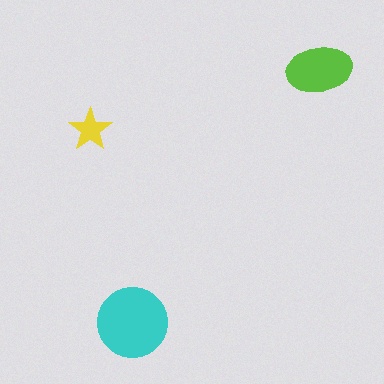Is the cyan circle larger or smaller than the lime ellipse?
Larger.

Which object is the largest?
The cyan circle.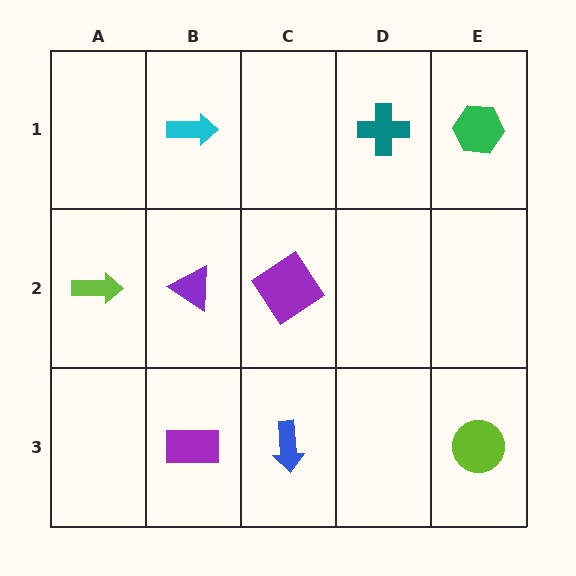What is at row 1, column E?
A green hexagon.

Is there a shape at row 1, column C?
No, that cell is empty.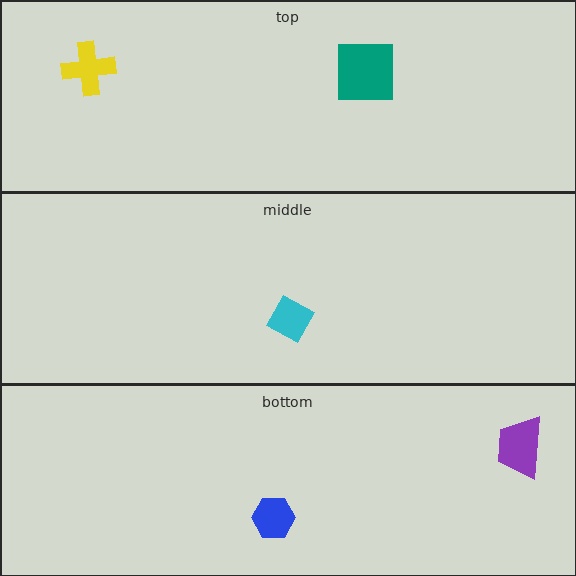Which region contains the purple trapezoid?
The bottom region.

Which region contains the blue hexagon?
The bottom region.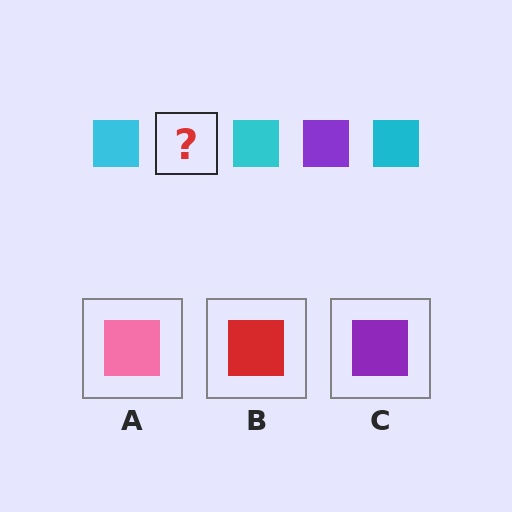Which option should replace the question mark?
Option C.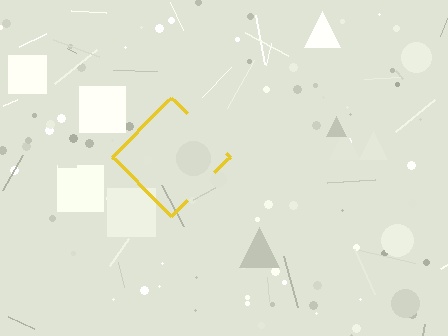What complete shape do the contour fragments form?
The contour fragments form a diamond.